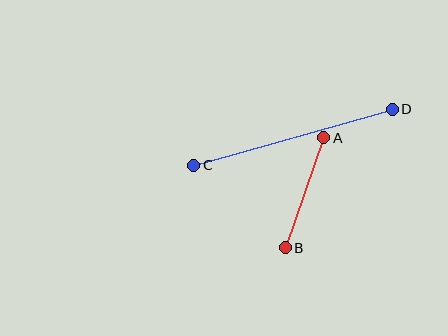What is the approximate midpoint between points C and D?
The midpoint is at approximately (293, 137) pixels.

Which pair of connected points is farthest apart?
Points C and D are farthest apart.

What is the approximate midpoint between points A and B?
The midpoint is at approximately (305, 193) pixels.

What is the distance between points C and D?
The distance is approximately 206 pixels.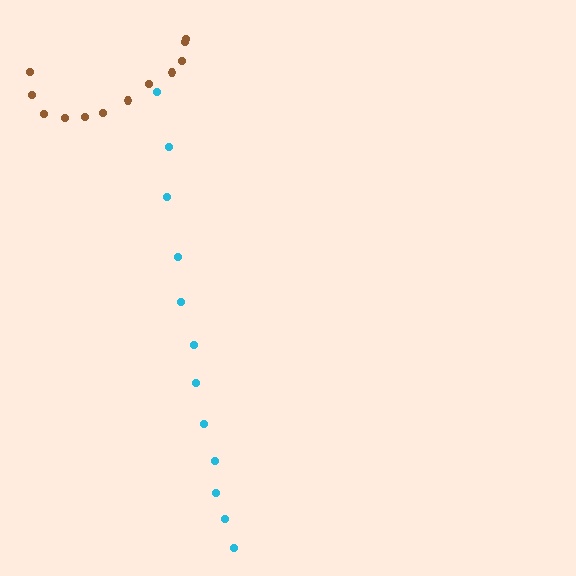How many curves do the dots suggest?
There are 2 distinct paths.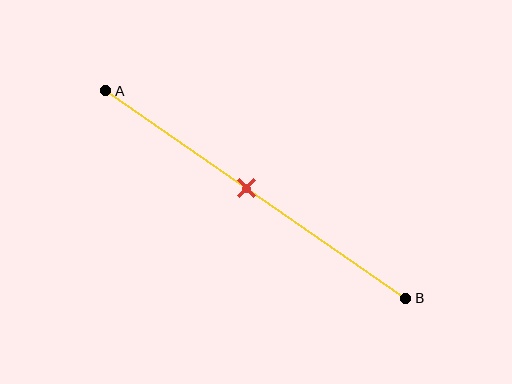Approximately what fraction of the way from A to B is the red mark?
The red mark is approximately 45% of the way from A to B.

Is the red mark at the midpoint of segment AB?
No, the mark is at about 45% from A, not at the 50% midpoint.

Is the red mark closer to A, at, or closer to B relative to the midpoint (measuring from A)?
The red mark is closer to point A than the midpoint of segment AB.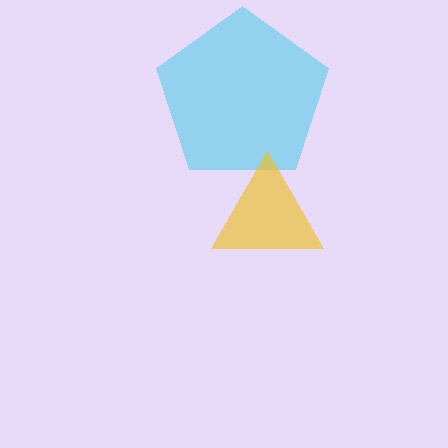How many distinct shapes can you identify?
There are 2 distinct shapes: a cyan pentagon, a yellow triangle.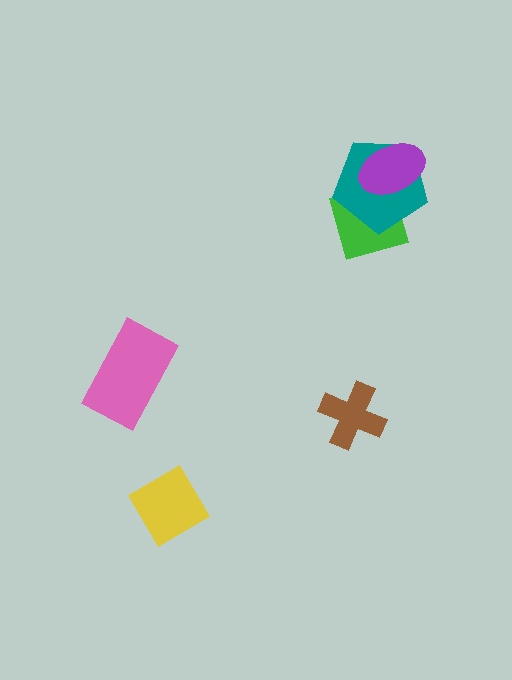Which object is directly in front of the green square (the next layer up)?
The teal pentagon is directly in front of the green square.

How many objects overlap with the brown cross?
0 objects overlap with the brown cross.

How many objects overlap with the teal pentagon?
2 objects overlap with the teal pentagon.